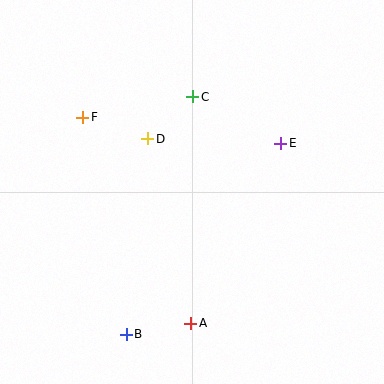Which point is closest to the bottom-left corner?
Point B is closest to the bottom-left corner.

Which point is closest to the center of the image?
Point D at (148, 139) is closest to the center.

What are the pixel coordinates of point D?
Point D is at (148, 139).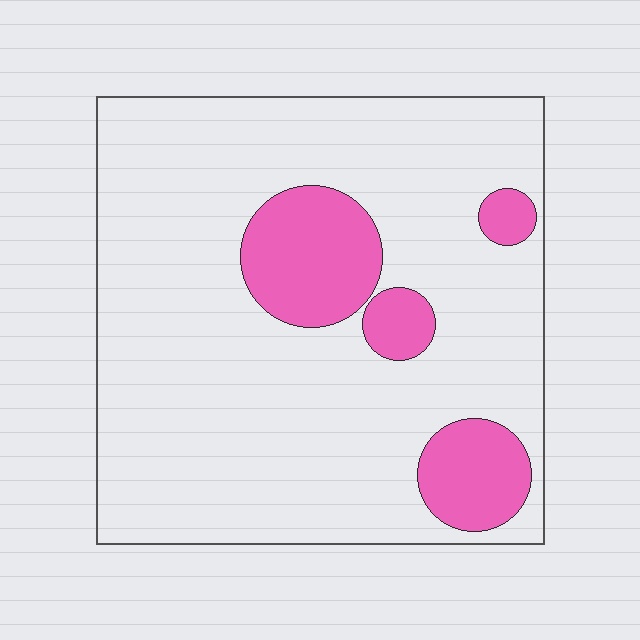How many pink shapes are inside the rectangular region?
4.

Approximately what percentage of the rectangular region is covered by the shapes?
Approximately 15%.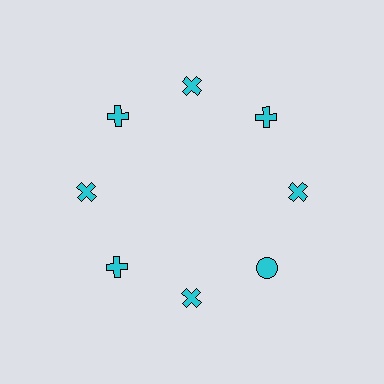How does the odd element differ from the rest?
It has a different shape: circle instead of cross.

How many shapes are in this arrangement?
There are 8 shapes arranged in a ring pattern.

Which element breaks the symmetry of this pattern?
The cyan circle at roughly the 4 o'clock position breaks the symmetry. All other shapes are cyan crosses.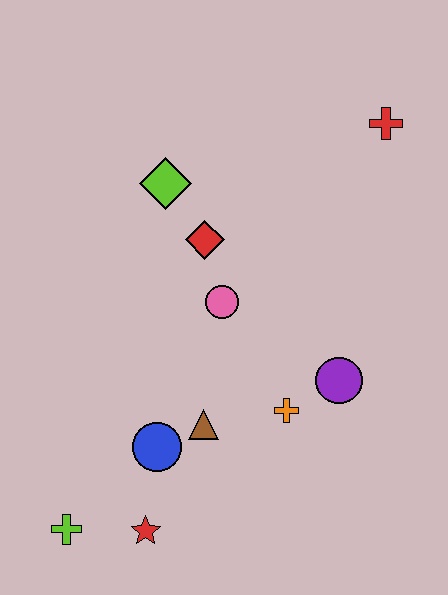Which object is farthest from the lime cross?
The red cross is farthest from the lime cross.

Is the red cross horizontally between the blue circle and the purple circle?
No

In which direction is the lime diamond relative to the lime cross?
The lime diamond is above the lime cross.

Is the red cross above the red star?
Yes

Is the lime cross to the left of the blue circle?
Yes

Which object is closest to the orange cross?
The purple circle is closest to the orange cross.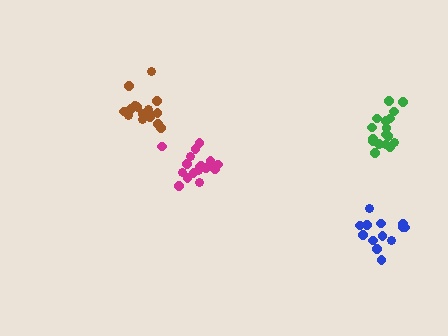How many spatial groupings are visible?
There are 4 spatial groupings.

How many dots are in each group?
Group 1: 16 dots, Group 2: 13 dots, Group 3: 17 dots, Group 4: 17 dots (63 total).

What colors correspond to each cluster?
The clusters are colored: brown, blue, magenta, green.